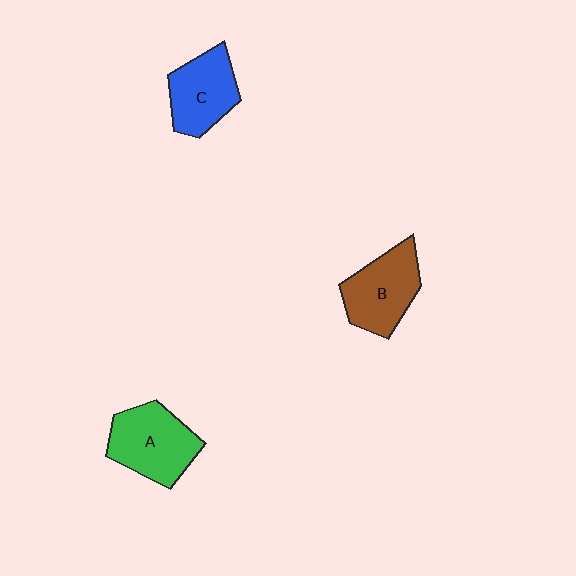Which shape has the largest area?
Shape A (green).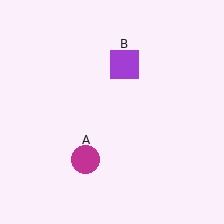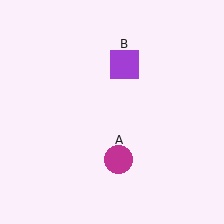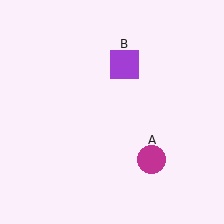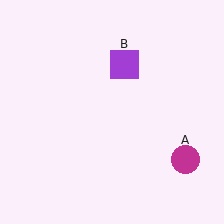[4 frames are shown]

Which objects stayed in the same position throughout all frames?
Purple square (object B) remained stationary.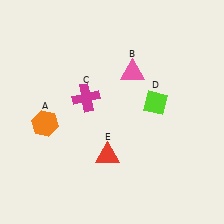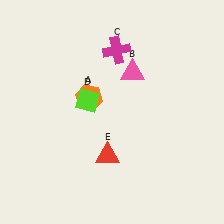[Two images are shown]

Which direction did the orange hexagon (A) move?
The orange hexagon (A) moved right.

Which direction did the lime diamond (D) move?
The lime diamond (D) moved left.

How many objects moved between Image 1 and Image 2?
3 objects moved between the two images.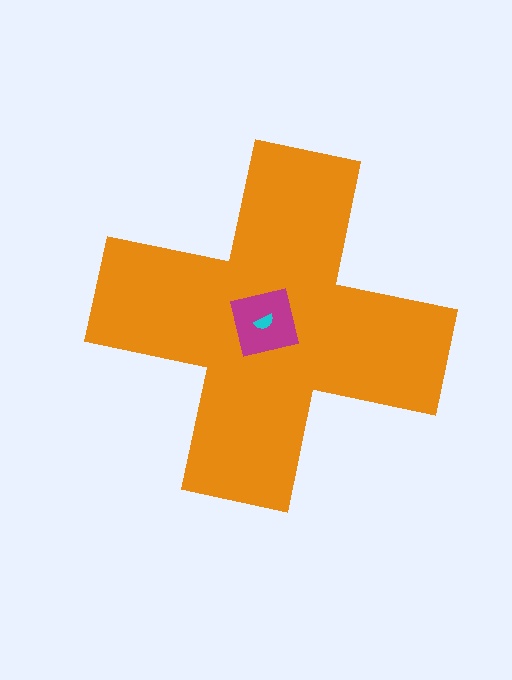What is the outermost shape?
The orange cross.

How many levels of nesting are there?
3.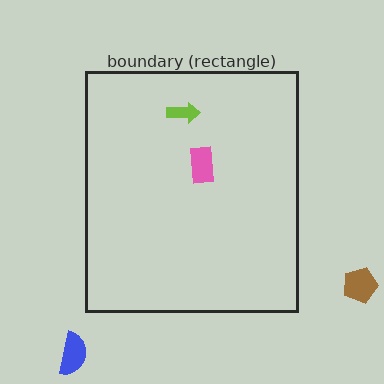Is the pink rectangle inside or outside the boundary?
Inside.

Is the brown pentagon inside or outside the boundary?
Outside.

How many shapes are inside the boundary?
2 inside, 2 outside.